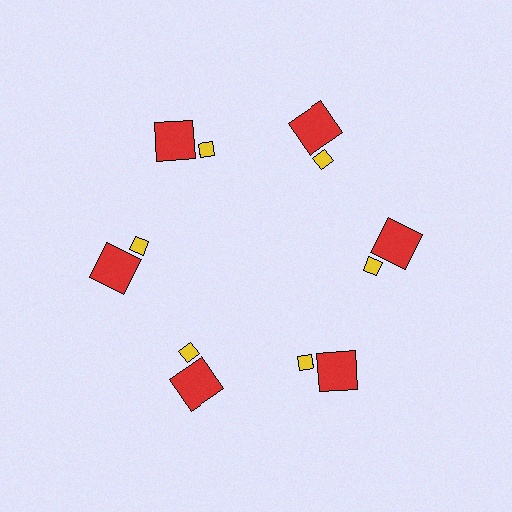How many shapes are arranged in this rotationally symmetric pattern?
There are 12 shapes, arranged in 6 groups of 2.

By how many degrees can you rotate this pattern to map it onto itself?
The pattern maps onto itself every 60 degrees of rotation.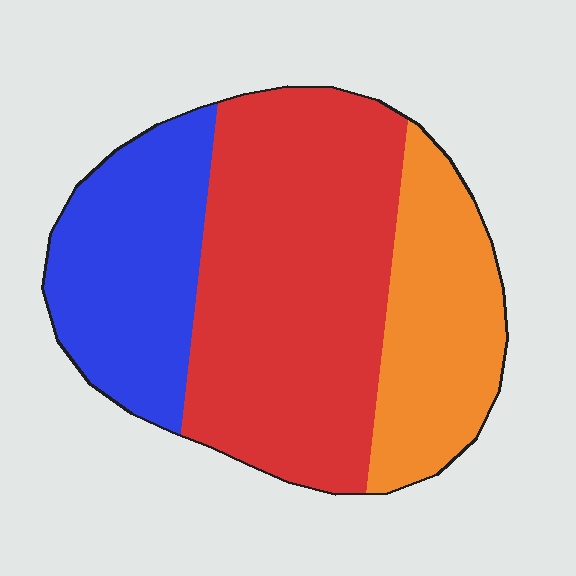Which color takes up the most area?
Red, at roughly 50%.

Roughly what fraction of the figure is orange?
Orange takes up about one quarter (1/4) of the figure.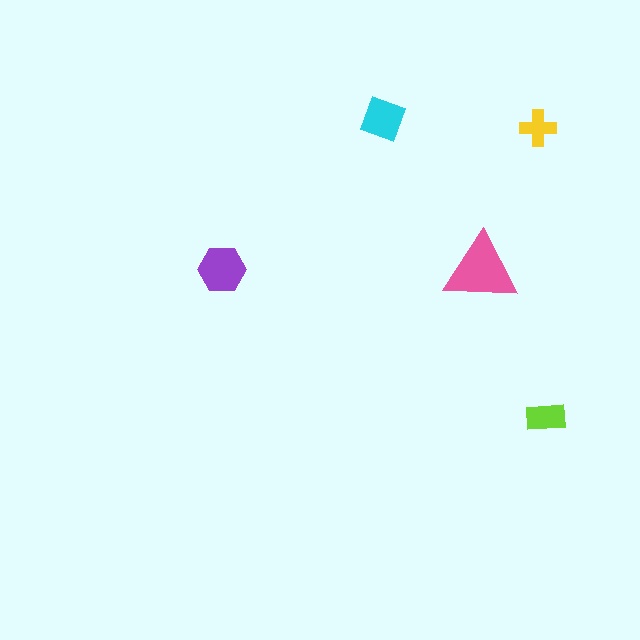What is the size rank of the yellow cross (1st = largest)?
5th.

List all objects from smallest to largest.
The yellow cross, the lime rectangle, the cyan square, the purple hexagon, the pink triangle.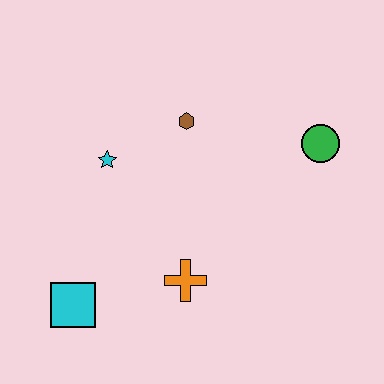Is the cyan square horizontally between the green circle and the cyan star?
No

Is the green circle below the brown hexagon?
Yes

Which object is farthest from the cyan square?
The green circle is farthest from the cyan square.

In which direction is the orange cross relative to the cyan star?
The orange cross is below the cyan star.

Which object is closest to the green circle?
The brown hexagon is closest to the green circle.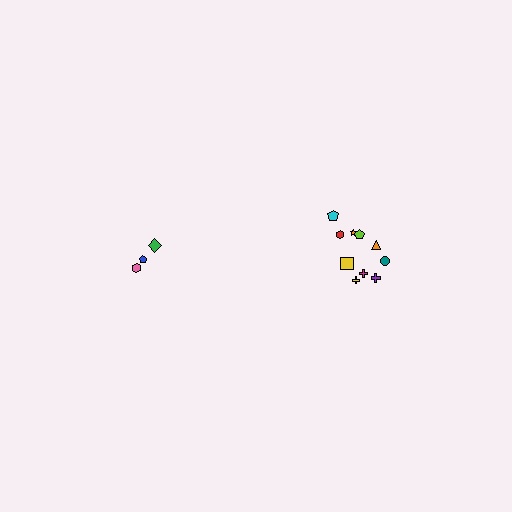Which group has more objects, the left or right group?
The right group.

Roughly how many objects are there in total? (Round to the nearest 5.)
Roughly 15 objects in total.